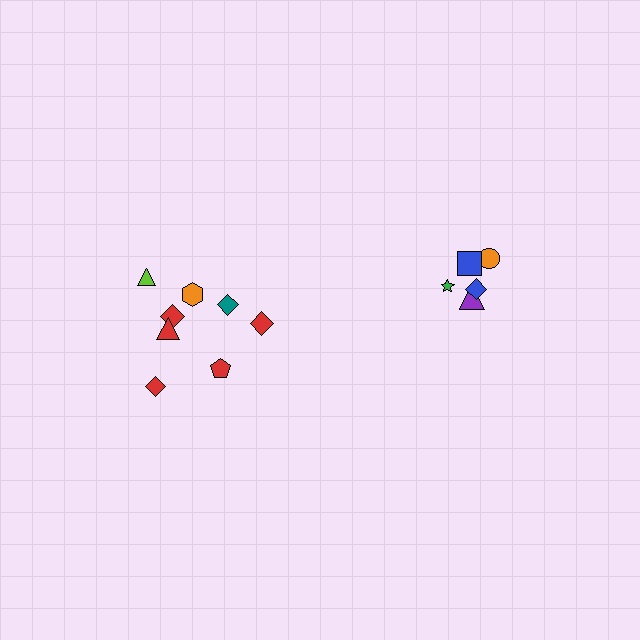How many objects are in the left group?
There are 8 objects.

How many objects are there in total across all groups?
There are 13 objects.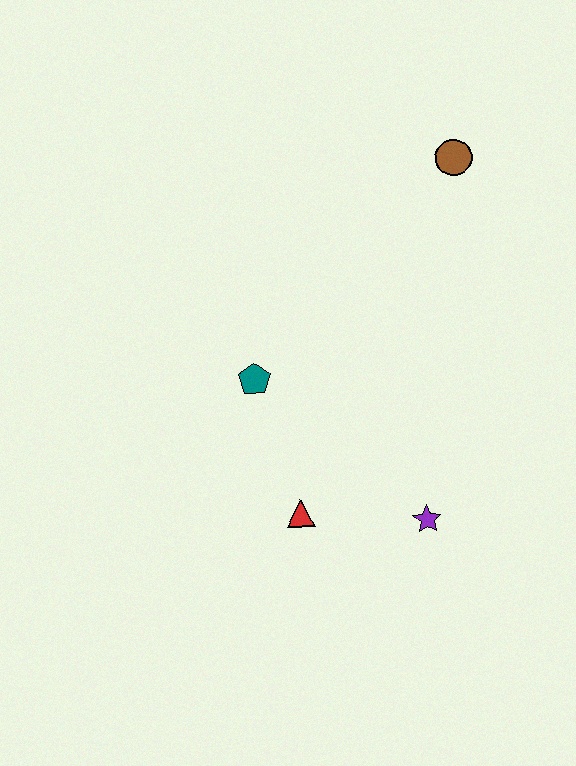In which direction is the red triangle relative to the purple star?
The red triangle is to the left of the purple star.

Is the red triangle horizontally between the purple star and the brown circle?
No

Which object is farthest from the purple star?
The brown circle is farthest from the purple star.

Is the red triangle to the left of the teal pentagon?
No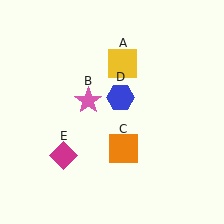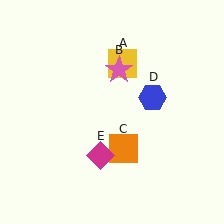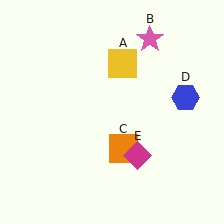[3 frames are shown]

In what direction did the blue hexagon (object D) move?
The blue hexagon (object D) moved right.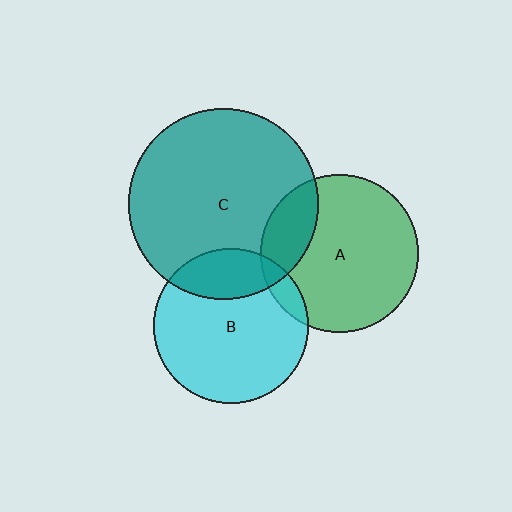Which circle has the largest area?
Circle C (teal).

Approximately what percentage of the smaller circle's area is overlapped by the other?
Approximately 20%.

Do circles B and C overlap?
Yes.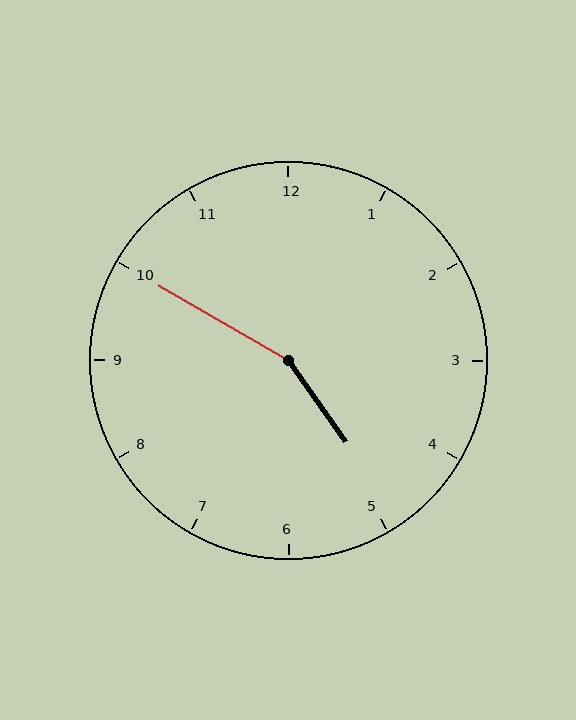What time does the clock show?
4:50.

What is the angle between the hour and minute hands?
Approximately 155 degrees.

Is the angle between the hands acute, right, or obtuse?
It is obtuse.